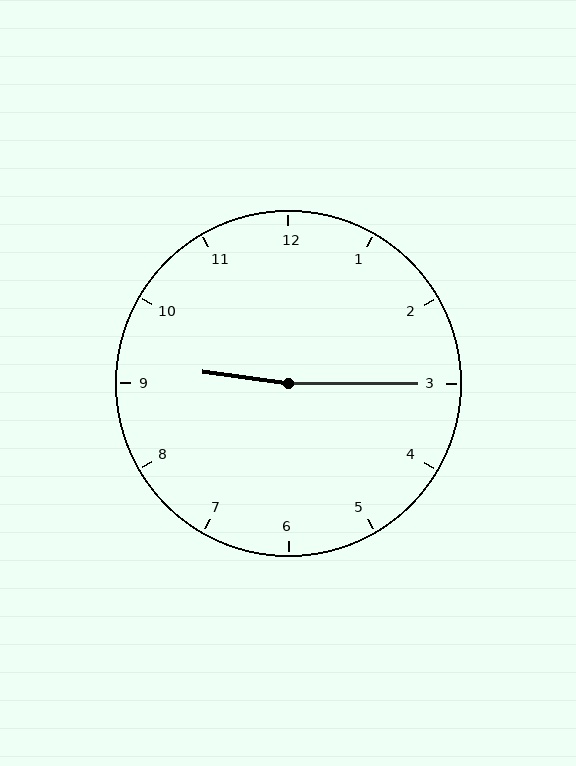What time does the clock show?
9:15.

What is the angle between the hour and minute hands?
Approximately 172 degrees.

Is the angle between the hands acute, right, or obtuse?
It is obtuse.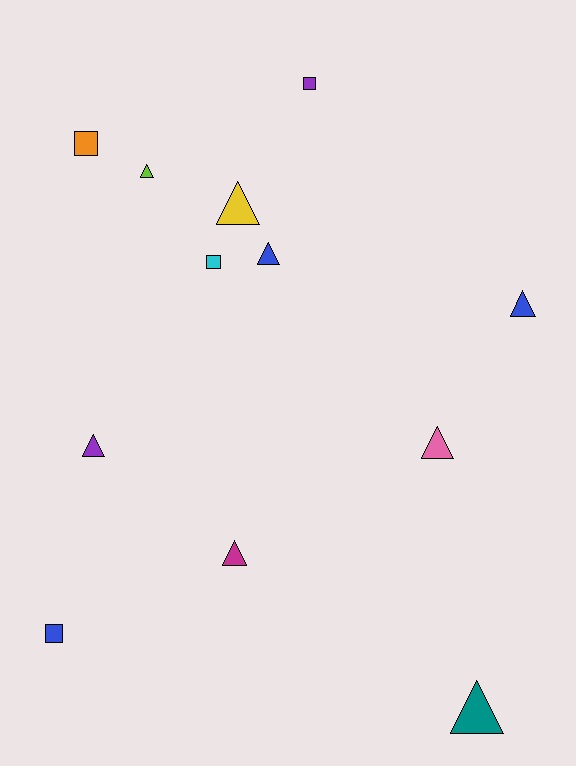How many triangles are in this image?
There are 8 triangles.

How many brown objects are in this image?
There are no brown objects.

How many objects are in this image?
There are 12 objects.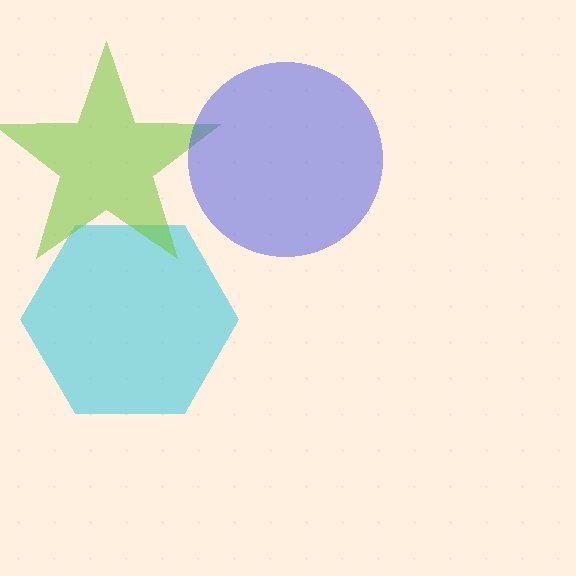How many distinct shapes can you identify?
There are 3 distinct shapes: a cyan hexagon, a lime star, a blue circle.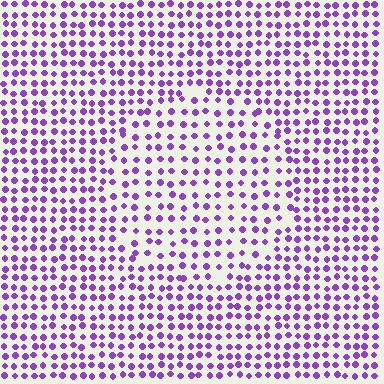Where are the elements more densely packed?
The elements are more densely packed outside the circle boundary.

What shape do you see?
I see a circle.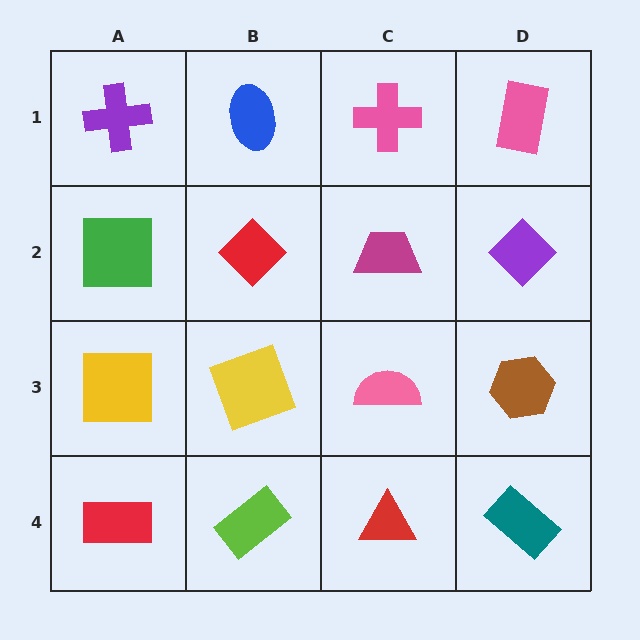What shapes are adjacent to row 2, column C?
A pink cross (row 1, column C), a pink semicircle (row 3, column C), a red diamond (row 2, column B), a purple diamond (row 2, column D).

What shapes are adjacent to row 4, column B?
A yellow square (row 3, column B), a red rectangle (row 4, column A), a red triangle (row 4, column C).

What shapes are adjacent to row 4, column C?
A pink semicircle (row 3, column C), a lime rectangle (row 4, column B), a teal rectangle (row 4, column D).